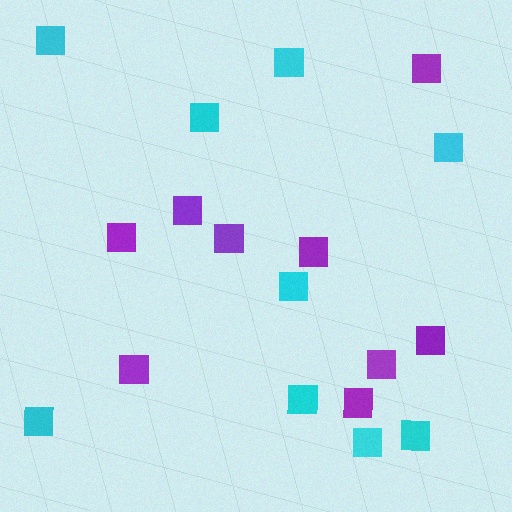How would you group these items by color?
There are 2 groups: one group of purple squares (9) and one group of cyan squares (9).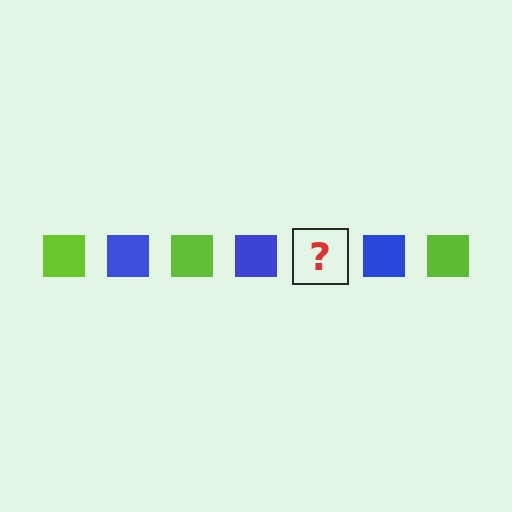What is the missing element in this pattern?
The missing element is a lime square.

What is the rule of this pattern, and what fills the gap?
The rule is that the pattern cycles through lime, blue squares. The gap should be filled with a lime square.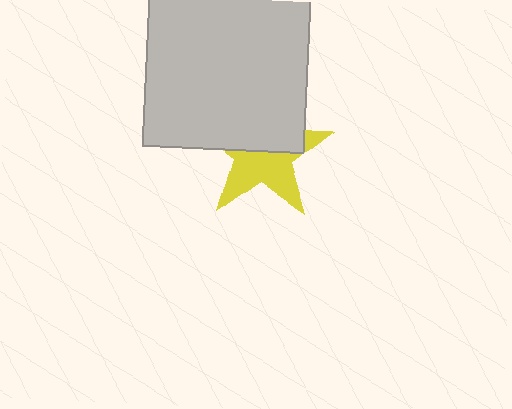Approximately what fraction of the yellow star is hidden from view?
Roughly 48% of the yellow star is hidden behind the light gray square.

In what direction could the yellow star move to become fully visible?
The yellow star could move down. That would shift it out from behind the light gray square entirely.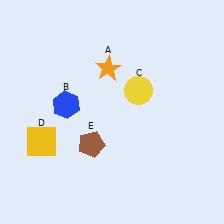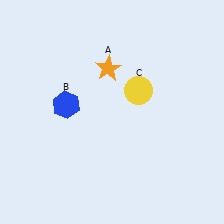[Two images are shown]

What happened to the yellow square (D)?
The yellow square (D) was removed in Image 2. It was in the bottom-left area of Image 1.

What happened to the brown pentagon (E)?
The brown pentagon (E) was removed in Image 2. It was in the bottom-left area of Image 1.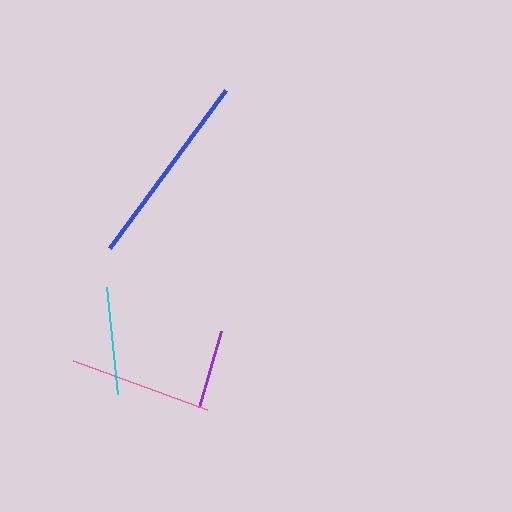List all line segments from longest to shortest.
From longest to shortest: blue, pink, cyan, purple.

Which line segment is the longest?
The blue line is the longest at approximately 197 pixels.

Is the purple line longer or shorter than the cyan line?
The cyan line is longer than the purple line.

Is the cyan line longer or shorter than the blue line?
The blue line is longer than the cyan line.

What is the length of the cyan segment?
The cyan segment is approximately 107 pixels long.